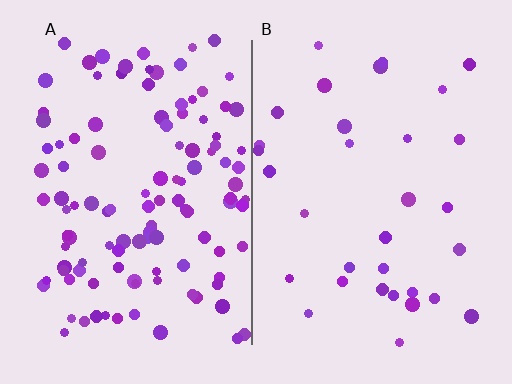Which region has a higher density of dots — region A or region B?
A (the left).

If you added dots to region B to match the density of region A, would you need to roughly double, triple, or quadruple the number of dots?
Approximately quadruple.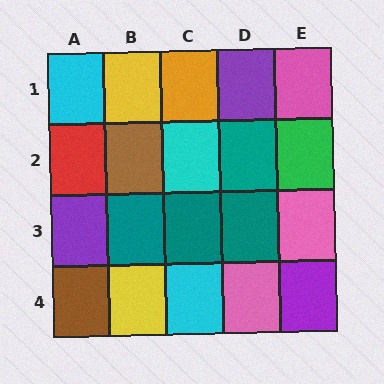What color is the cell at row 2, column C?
Cyan.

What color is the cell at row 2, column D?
Teal.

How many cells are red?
1 cell is red.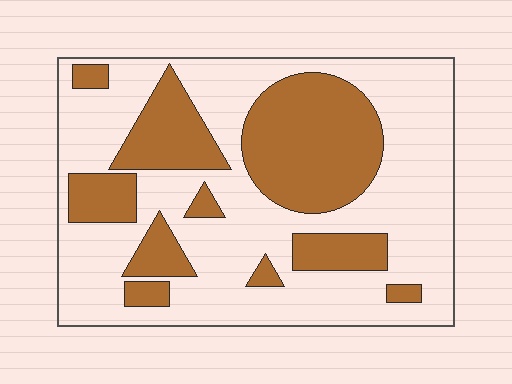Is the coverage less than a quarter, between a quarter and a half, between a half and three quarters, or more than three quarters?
Between a quarter and a half.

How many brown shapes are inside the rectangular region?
10.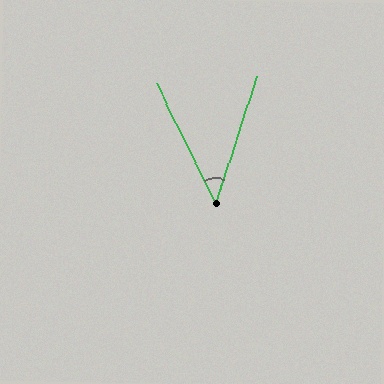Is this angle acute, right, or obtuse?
It is acute.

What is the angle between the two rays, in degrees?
Approximately 44 degrees.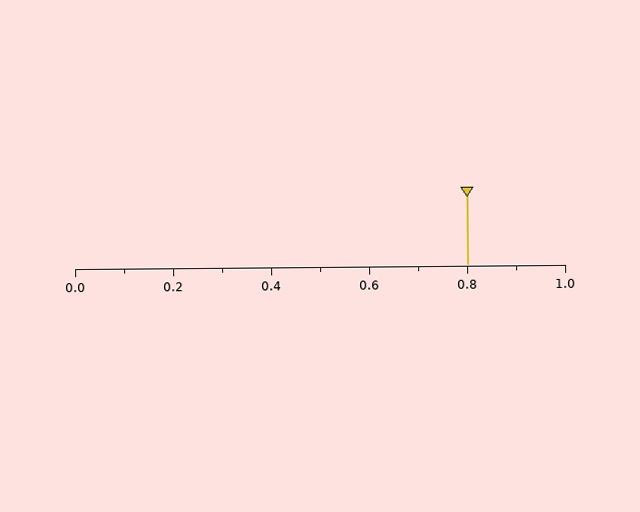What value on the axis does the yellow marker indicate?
The marker indicates approximately 0.8.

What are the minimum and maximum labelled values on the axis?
The axis runs from 0.0 to 1.0.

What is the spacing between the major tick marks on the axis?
The major ticks are spaced 0.2 apart.